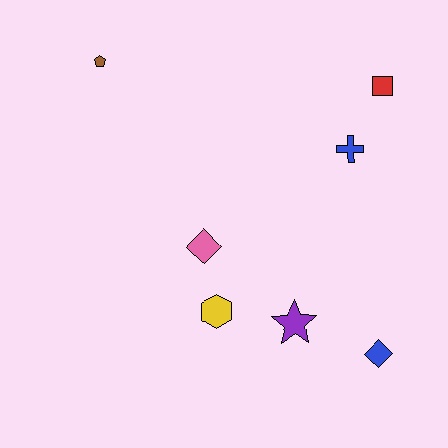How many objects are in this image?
There are 7 objects.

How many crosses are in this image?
There is 1 cross.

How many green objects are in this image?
There are no green objects.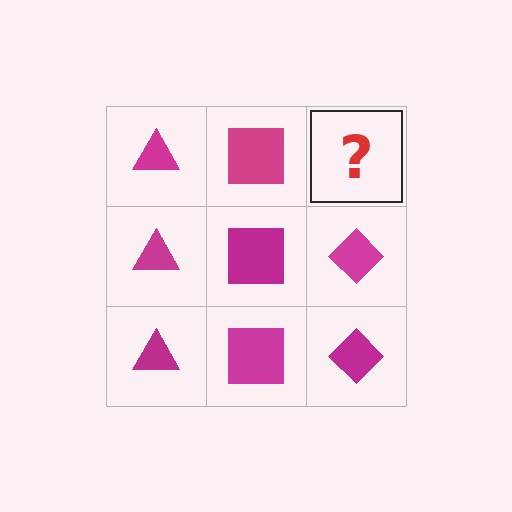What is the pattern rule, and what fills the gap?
The rule is that each column has a consistent shape. The gap should be filled with a magenta diamond.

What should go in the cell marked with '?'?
The missing cell should contain a magenta diamond.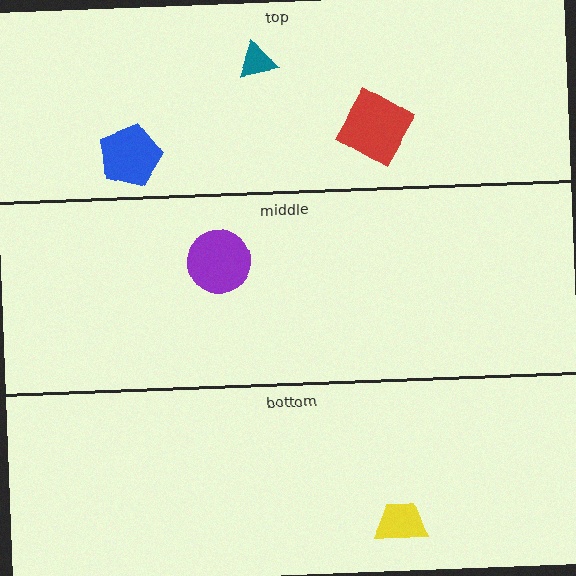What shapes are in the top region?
The red square, the blue pentagon, the teal triangle.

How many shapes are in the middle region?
1.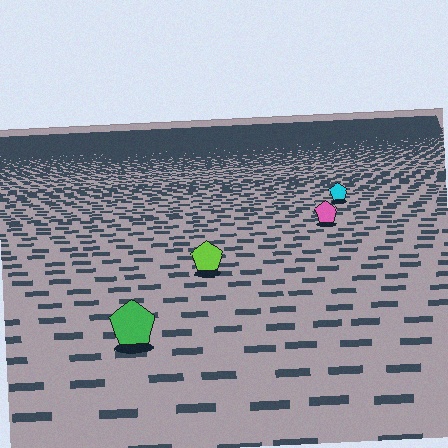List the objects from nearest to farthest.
From nearest to farthest: the green pentagon, the lime pentagon, the pink pentagon, the cyan pentagon.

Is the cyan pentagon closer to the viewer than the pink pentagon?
No. The pink pentagon is closer — you can tell from the texture gradient: the ground texture is coarser near it.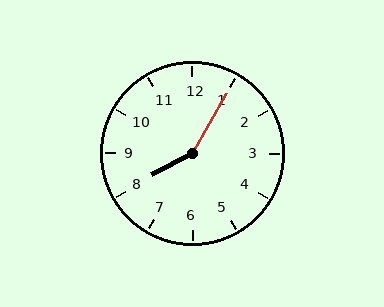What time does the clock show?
8:05.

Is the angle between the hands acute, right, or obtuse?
It is obtuse.